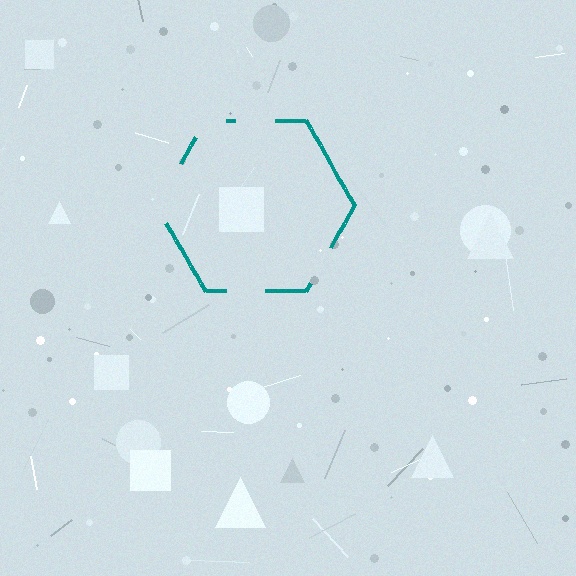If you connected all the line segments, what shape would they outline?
They would outline a hexagon.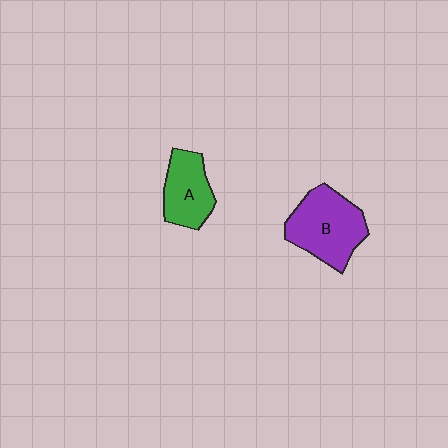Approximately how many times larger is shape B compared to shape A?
Approximately 1.4 times.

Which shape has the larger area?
Shape B (purple).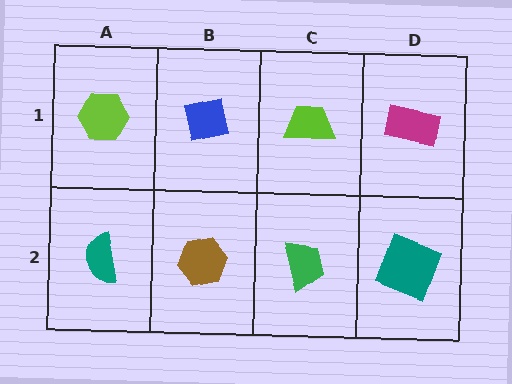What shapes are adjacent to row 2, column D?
A magenta rectangle (row 1, column D), a green trapezoid (row 2, column C).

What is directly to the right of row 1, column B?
A lime trapezoid.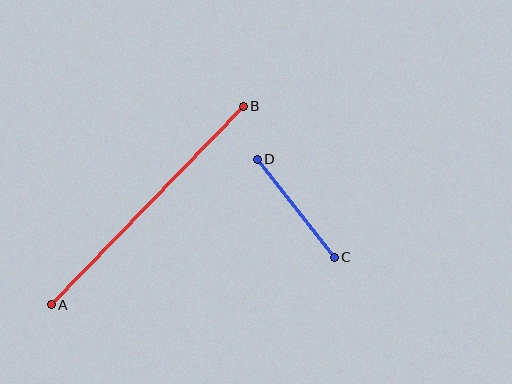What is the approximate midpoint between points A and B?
The midpoint is at approximately (147, 205) pixels.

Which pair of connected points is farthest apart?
Points A and B are farthest apart.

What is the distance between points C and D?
The distance is approximately 125 pixels.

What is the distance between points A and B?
The distance is approximately 276 pixels.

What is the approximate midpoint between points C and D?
The midpoint is at approximately (296, 208) pixels.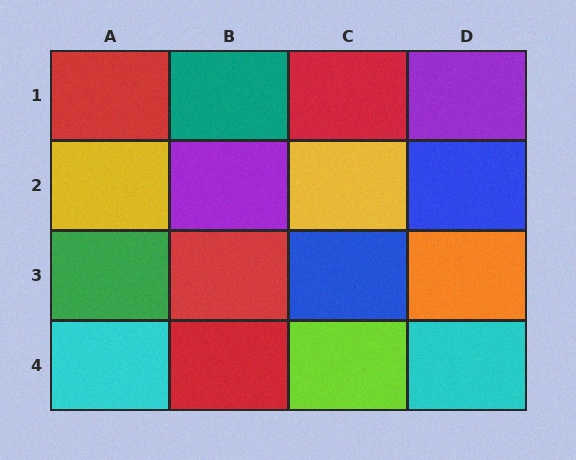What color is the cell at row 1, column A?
Red.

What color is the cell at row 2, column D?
Blue.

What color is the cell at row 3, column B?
Red.